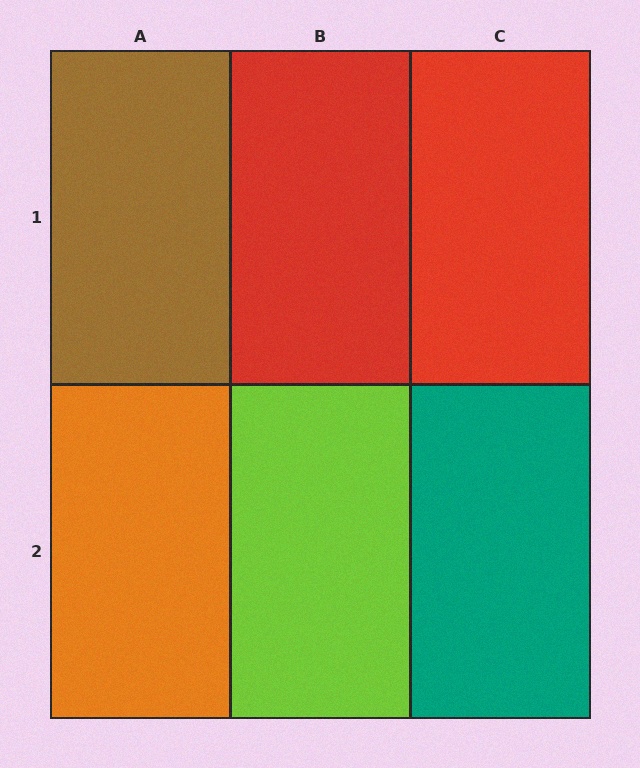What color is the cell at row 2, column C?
Teal.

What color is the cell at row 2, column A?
Orange.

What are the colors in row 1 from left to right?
Brown, red, red.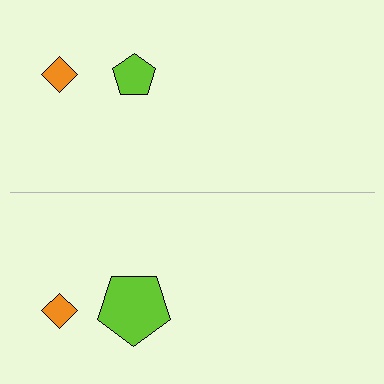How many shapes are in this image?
There are 4 shapes in this image.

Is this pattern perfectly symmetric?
No, the pattern is not perfectly symmetric. The lime pentagon on the bottom side has a different size than its mirror counterpart.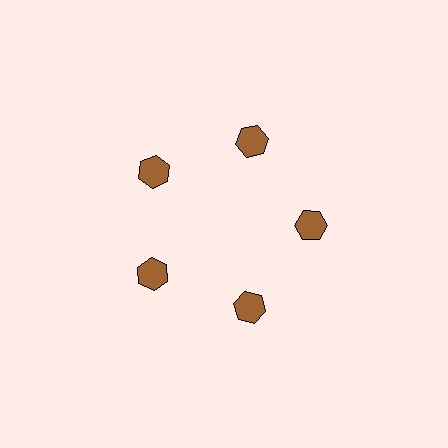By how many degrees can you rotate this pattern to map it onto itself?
The pattern maps onto itself every 72 degrees of rotation.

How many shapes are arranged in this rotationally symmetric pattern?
There are 5 shapes, arranged in 5 groups of 1.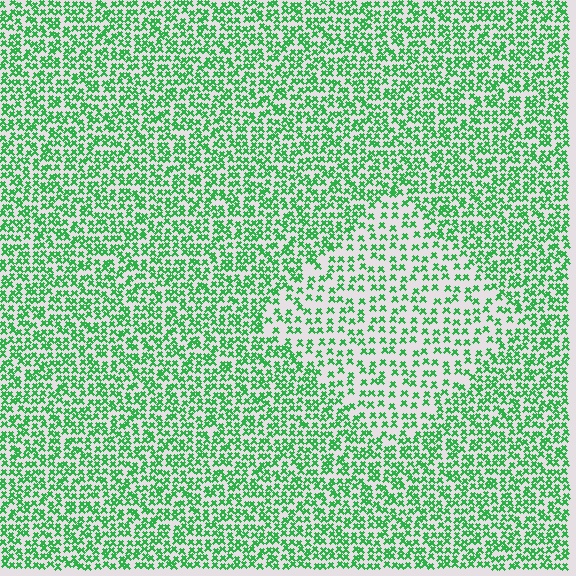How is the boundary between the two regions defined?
The boundary is defined by a change in element density (approximately 1.8x ratio). All elements are the same color, size, and shape.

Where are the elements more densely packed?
The elements are more densely packed outside the diamond boundary.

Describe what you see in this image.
The image contains small green elements arranged at two different densities. A diamond-shaped region is visible where the elements are less densely packed than the surrounding area.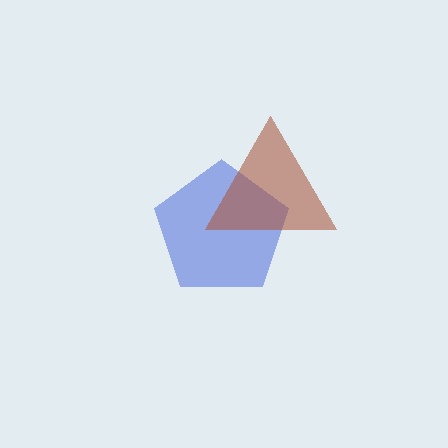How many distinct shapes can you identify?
There are 2 distinct shapes: a blue pentagon, a brown triangle.